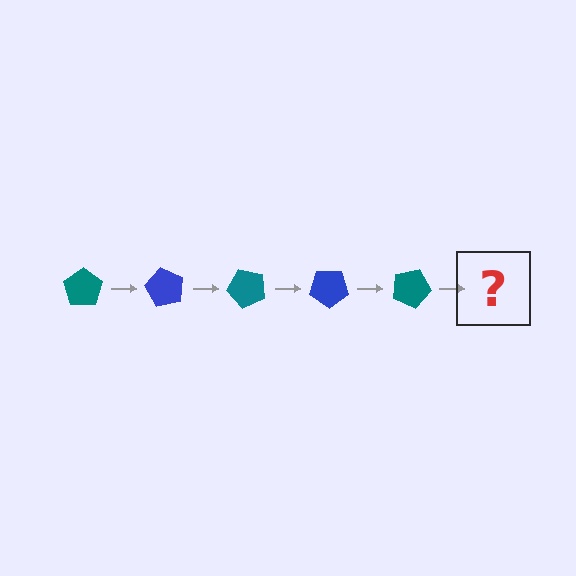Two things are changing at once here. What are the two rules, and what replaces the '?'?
The two rules are that it rotates 60 degrees each step and the color cycles through teal and blue. The '?' should be a blue pentagon, rotated 300 degrees from the start.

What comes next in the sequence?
The next element should be a blue pentagon, rotated 300 degrees from the start.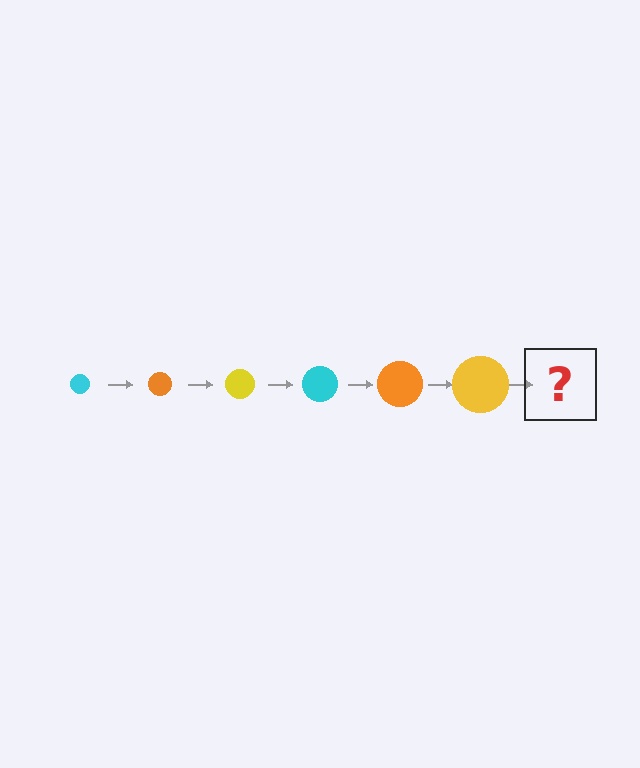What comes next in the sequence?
The next element should be a cyan circle, larger than the previous one.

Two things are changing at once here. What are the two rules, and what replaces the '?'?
The two rules are that the circle grows larger each step and the color cycles through cyan, orange, and yellow. The '?' should be a cyan circle, larger than the previous one.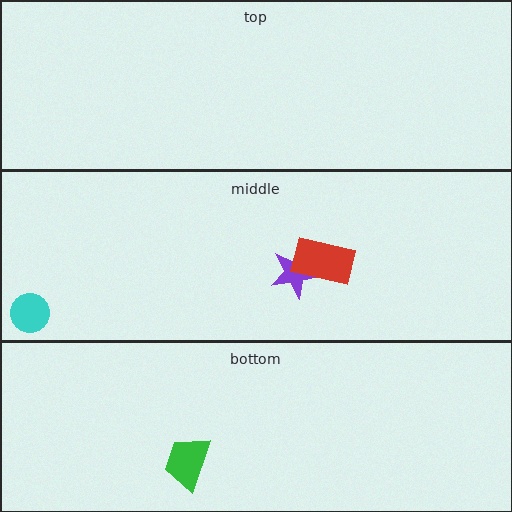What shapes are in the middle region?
The purple star, the cyan circle, the red rectangle.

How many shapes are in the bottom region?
1.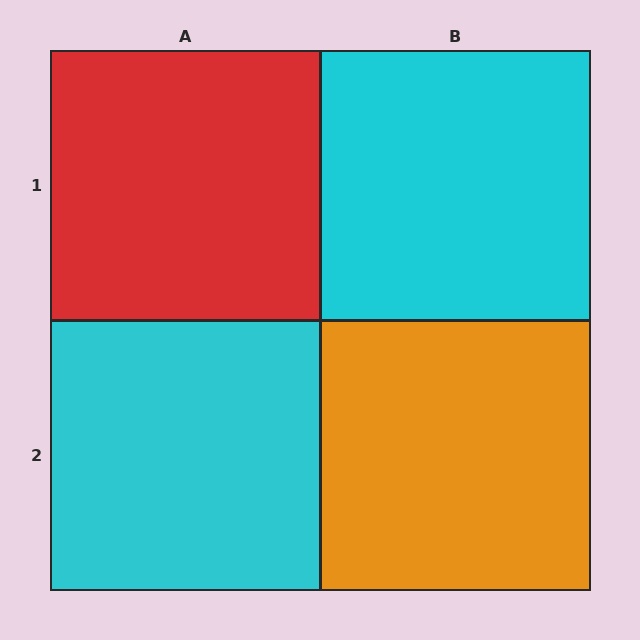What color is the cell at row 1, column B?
Cyan.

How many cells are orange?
1 cell is orange.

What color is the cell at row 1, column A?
Red.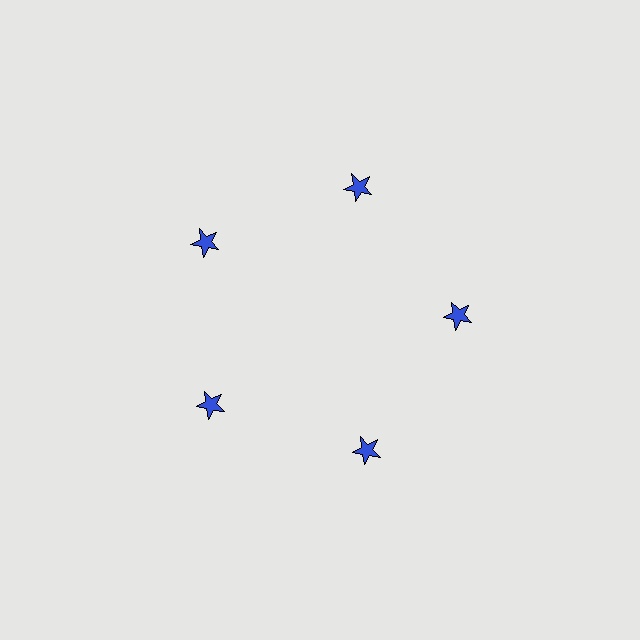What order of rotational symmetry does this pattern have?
This pattern has 5-fold rotational symmetry.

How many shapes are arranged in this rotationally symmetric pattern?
There are 5 shapes, arranged in 5 groups of 1.